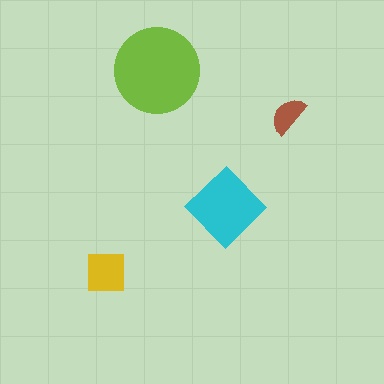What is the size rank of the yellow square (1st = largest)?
3rd.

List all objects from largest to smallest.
The lime circle, the cyan diamond, the yellow square, the brown semicircle.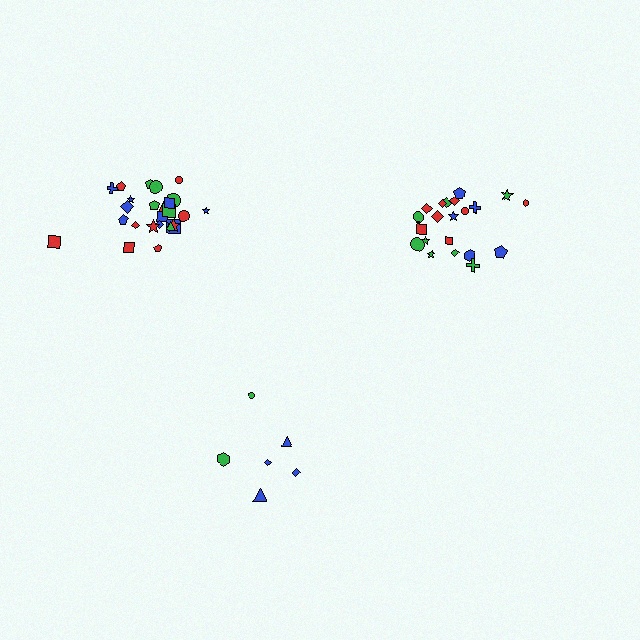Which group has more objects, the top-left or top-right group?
The top-left group.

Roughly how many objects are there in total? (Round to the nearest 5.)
Roughly 55 objects in total.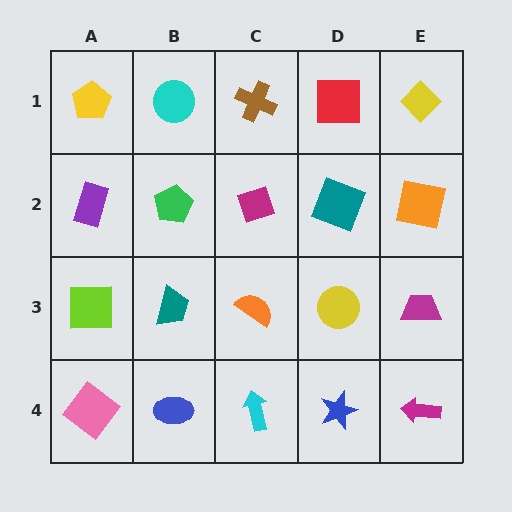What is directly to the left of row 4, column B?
A pink diamond.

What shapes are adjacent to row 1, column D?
A teal square (row 2, column D), a brown cross (row 1, column C), a yellow diamond (row 1, column E).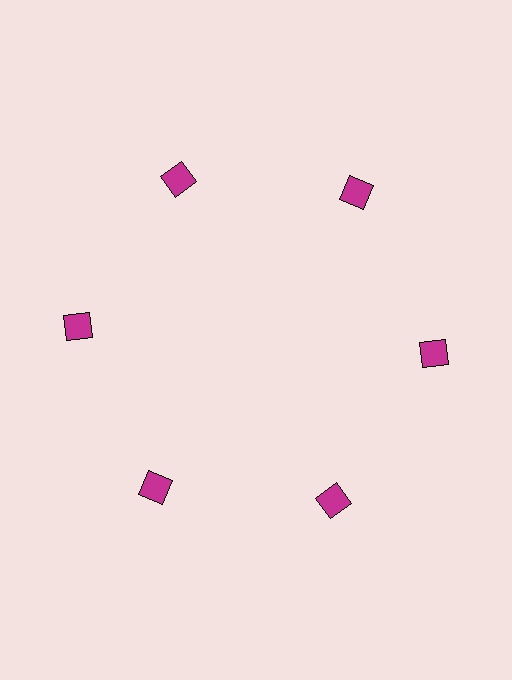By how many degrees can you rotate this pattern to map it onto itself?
The pattern maps onto itself every 60 degrees of rotation.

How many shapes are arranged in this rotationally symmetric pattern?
There are 6 shapes, arranged in 6 groups of 1.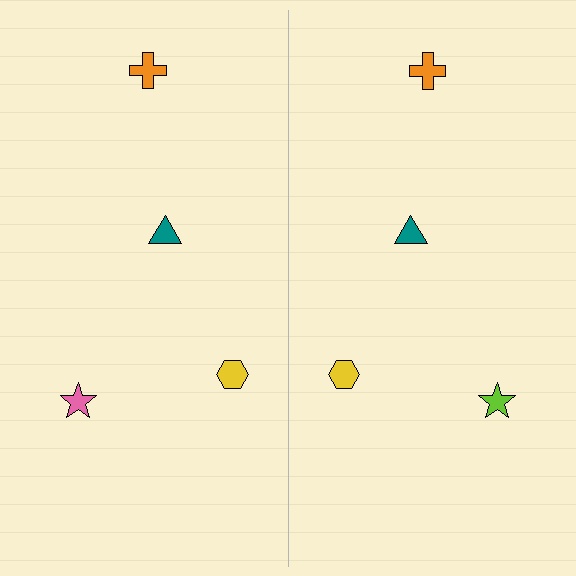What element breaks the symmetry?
The lime star on the right side breaks the symmetry — its mirror counterpart is pink.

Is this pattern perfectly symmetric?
No, the pattern is not perfectly symmetric. The lime star on the right side breaks the symmetry — its mirror counterpart is pink.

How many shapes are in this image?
There are 8 shapes in this image.